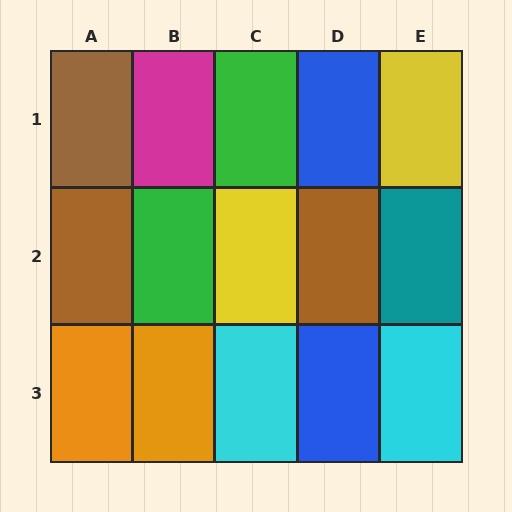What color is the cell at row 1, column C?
Green.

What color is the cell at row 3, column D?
Blue.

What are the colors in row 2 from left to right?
Brown, green, yellow, brown, teal.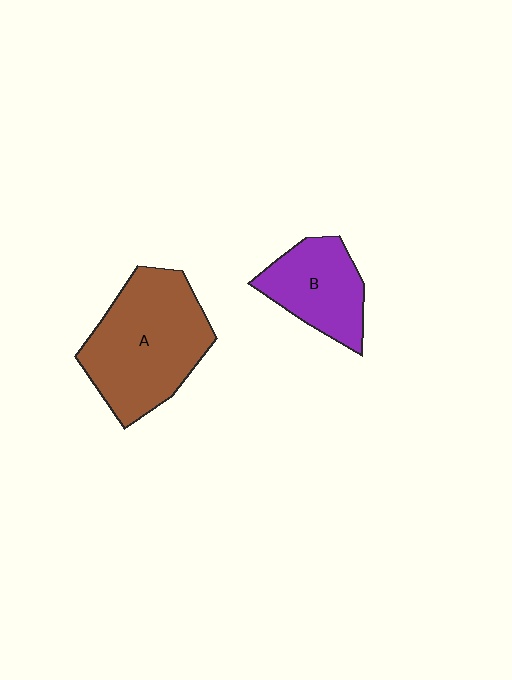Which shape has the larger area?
Shape A (brown).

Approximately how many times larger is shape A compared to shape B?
Approximately 1.7 times.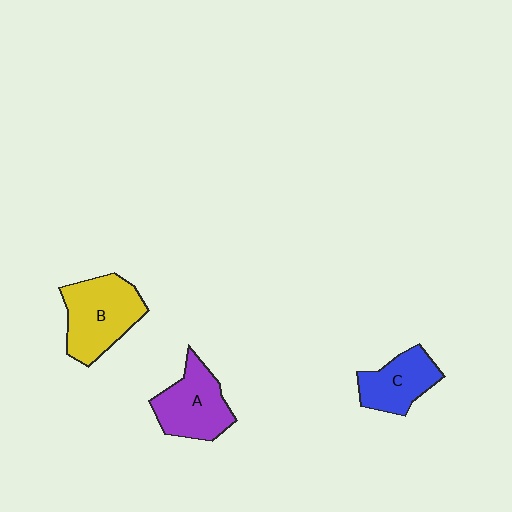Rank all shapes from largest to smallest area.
From largest to smallest: B (yellow), A (purple), C (blue).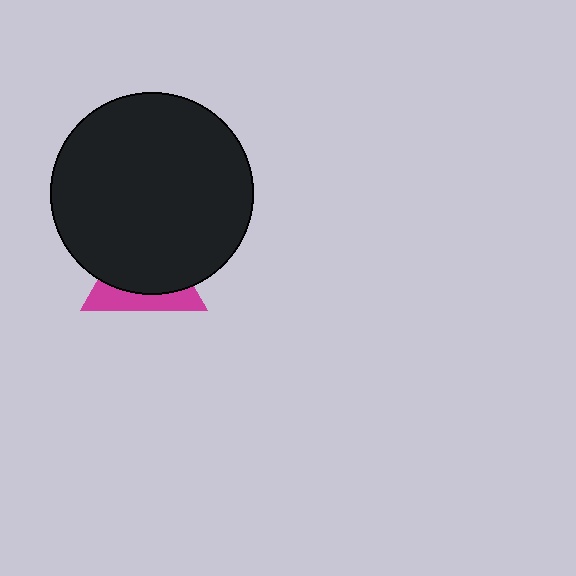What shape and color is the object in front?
The object in front is a black circle.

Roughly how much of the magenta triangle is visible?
A small part of it is visible (roughly 34%).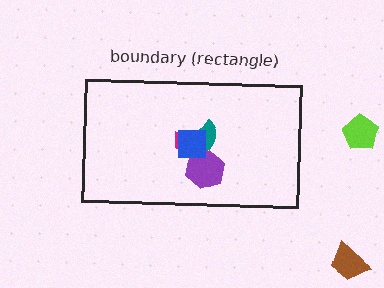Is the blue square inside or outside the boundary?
Inside.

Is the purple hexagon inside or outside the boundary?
Inside.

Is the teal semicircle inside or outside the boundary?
Inside.